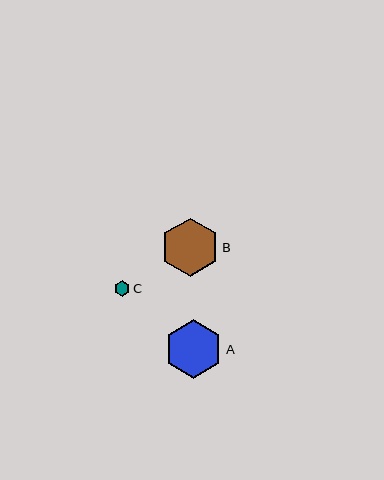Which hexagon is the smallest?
Hexagon C is the smallest with a size of approximately 15 pixels.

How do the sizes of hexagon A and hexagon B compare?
Hexagon A and hexagon B are approximately the same size.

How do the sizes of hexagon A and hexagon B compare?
Hexagon A and hexagon B are approximately the same size.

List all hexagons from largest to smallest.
From largest to smallest: A, B, C.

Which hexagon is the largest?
Hexagon A is the largest with a size of approximately 58 pixels.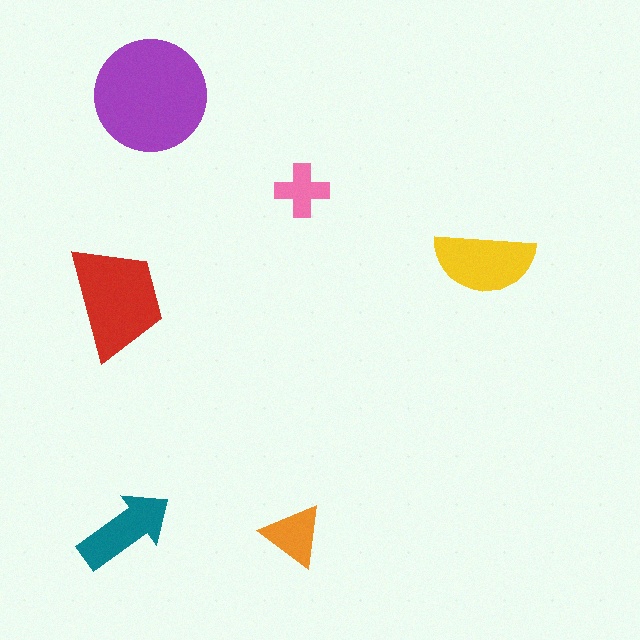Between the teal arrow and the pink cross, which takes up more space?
The teal arrow.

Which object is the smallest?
The pink cross.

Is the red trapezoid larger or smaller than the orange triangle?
Larger.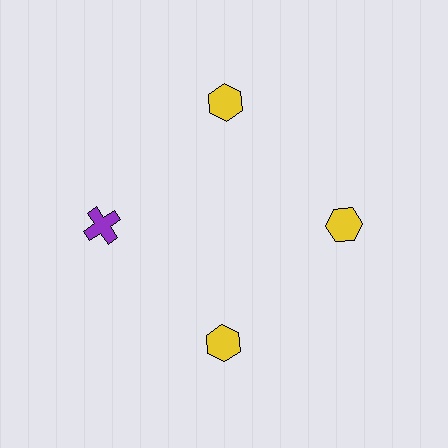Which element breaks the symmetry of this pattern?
The purple cross at roughly the 9 o'clock position breaks the symmetry. All other shapes are yellow hexagons.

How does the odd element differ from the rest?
It differs in both color (purple instead of yellow) and shape (cross instead of hexagon).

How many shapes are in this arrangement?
There are 4 shapes arranged in a ring pattern.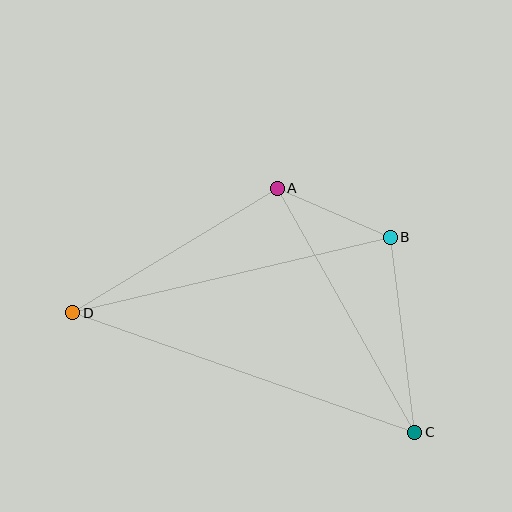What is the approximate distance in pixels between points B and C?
The distance between B and C is approximately 197 pixels.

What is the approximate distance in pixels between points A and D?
The distance between A and D is approximately 239 pixels.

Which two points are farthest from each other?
Points C and D are farthest from each other.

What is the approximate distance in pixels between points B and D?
The distance between B and D is approximately 326 pixels.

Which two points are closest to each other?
Points A and B are closest to each other.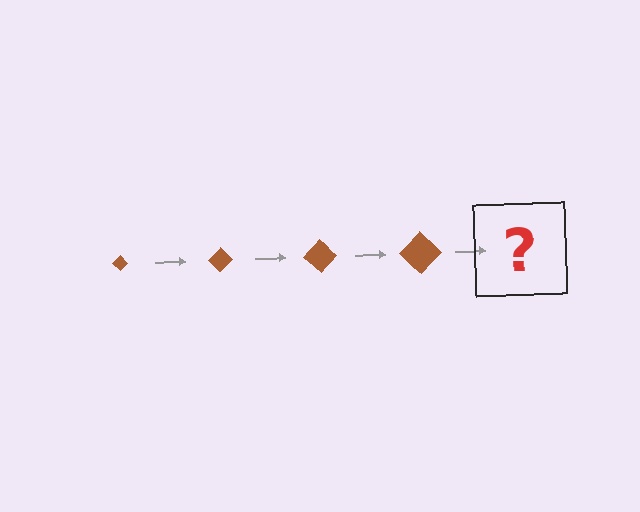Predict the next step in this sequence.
The next step is a brown diamond, larger than the previous one.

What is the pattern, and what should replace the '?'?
The pattern is that the diamond gets progressively larger each step. The '?' should be a brown diamond, larger than the previous one.